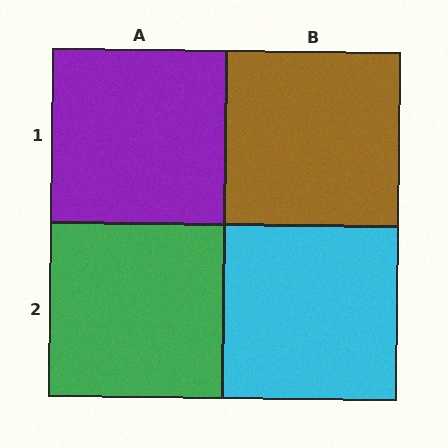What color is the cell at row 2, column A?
Green.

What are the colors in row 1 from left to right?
Purple, brown.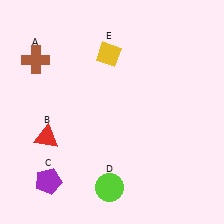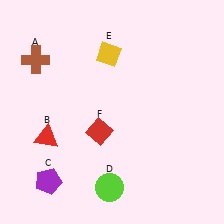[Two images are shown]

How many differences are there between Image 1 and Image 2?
There is 1 difference between the two images.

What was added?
A red diamond (F) was added in Image 2.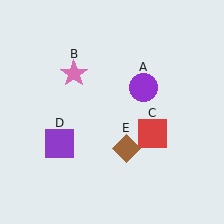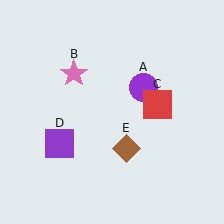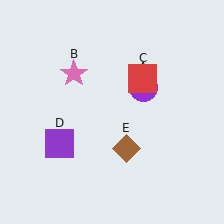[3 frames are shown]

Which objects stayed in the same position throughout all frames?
Purple circle (object A) and pink star (object B) and purple square (object D) and brown diamond (object E) remained stationary.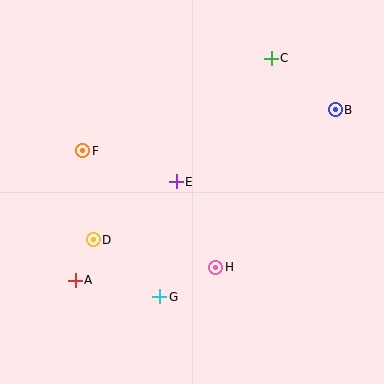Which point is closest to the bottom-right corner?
Point H is closest to the bottom-right corner.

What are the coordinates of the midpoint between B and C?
The midpoint between B and C is at (303, 84).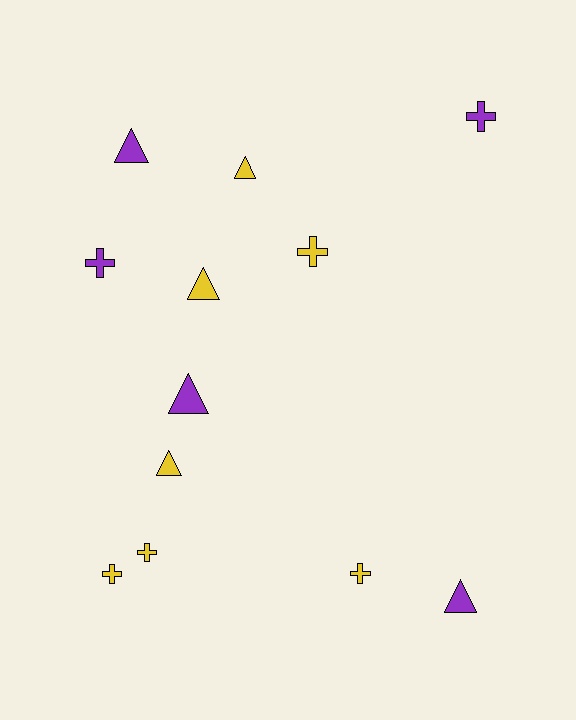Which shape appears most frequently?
Cross, with 6 objects.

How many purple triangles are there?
There are 3 purple triangles.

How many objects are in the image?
There are 12 objects.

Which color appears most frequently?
Yellow, with 7 objects.